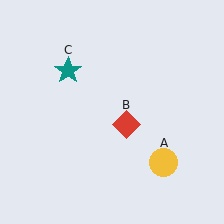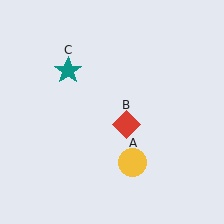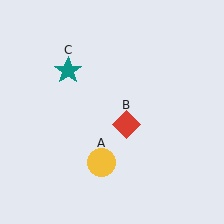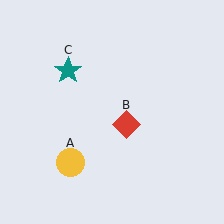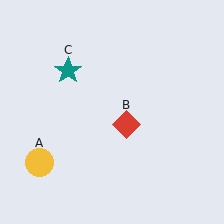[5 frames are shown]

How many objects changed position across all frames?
1 object changed position: yellow circle (object A).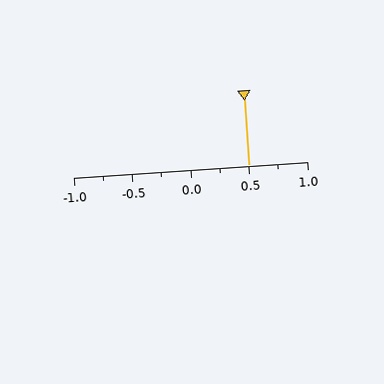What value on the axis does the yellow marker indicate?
The marker indicates approximately 0.5.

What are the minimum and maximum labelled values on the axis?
The axis runs from -1.0 to 1.0.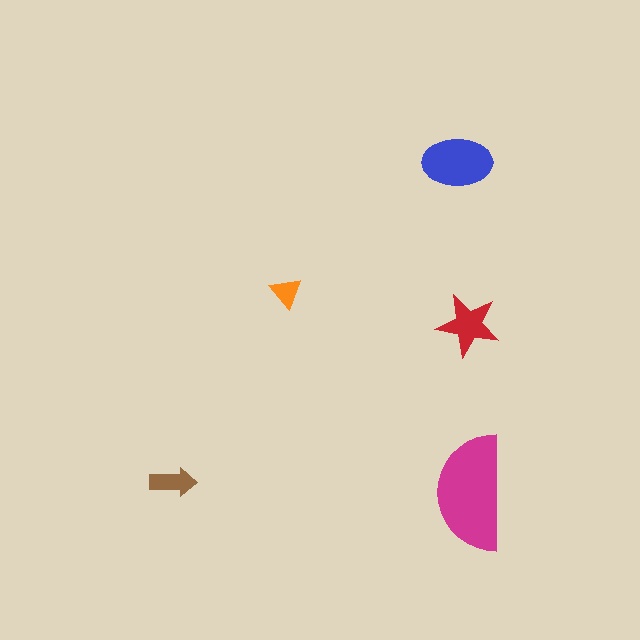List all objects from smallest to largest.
The orange triangle, the brown arrow, the red star, the blue ellipse, the magenta semicircle.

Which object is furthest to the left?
The brown arrow is leftmost.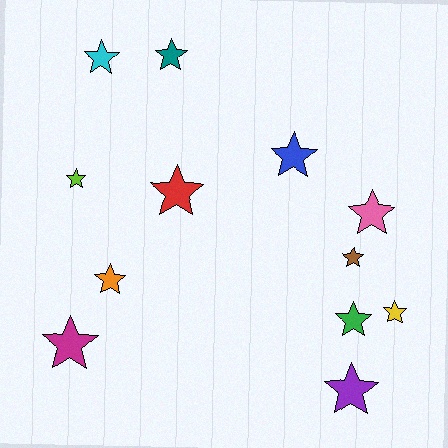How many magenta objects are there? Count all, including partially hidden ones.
There is 1 magenta object.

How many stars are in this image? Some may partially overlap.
There are 12 stars.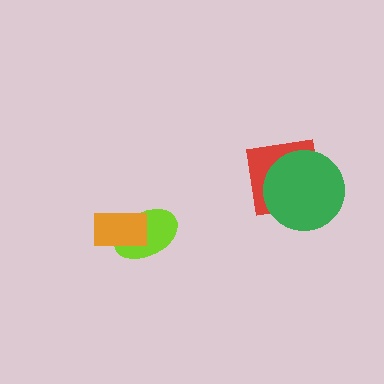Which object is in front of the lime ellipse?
The orange rectangle is in front of the lime ellipse.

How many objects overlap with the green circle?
1 object overlaps with the green circle.